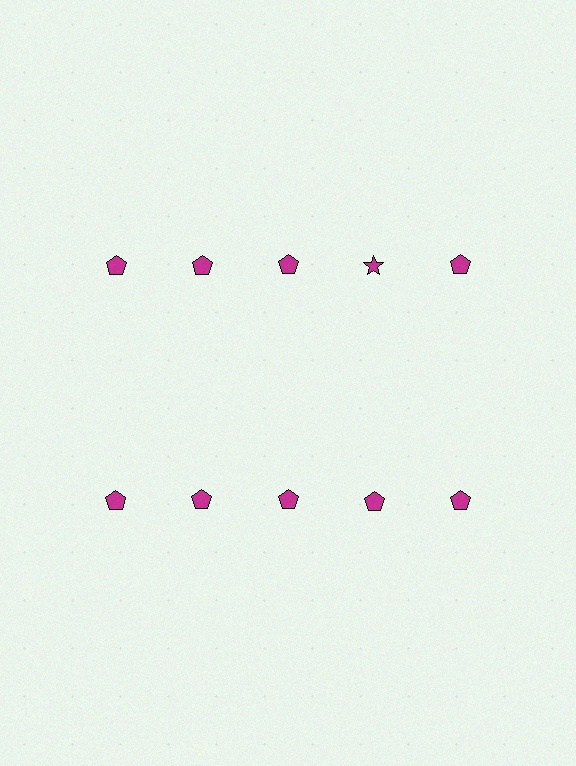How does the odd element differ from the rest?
It has a different shape: star instead of pentagon.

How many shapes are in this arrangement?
There are 10 shapes arranged in a grid pattern.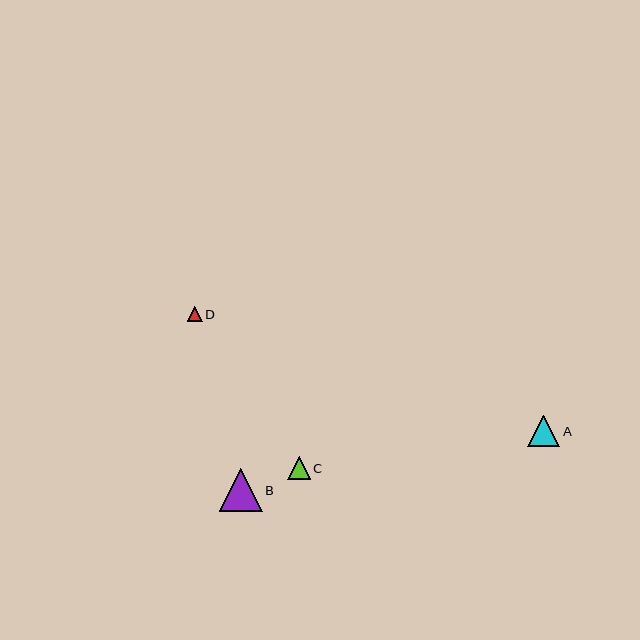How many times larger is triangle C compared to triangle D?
Triangle C is approximately 1.5 times the size of triangle D.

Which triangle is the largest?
Triangle B is the largest with a size of approximately 43 pixels.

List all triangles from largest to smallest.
From largest to smallest: B, A, C, D.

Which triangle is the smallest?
Triangle D is the smallest with a size of approximately 15 pixels.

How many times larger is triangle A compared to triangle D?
Triangle A is approximately 2.1 times the size of triangle D.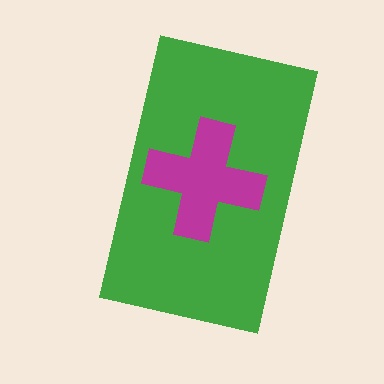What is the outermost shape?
The green rectangle.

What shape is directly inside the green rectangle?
The magenta cross.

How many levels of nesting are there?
2.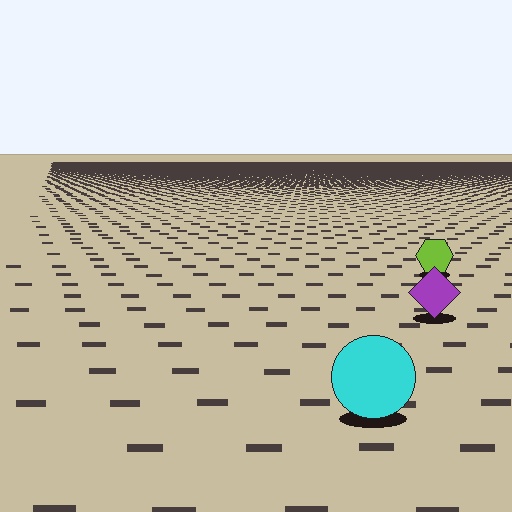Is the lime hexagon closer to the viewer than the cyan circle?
No. The cyan circle is closer — you can tell from the texture gradient: the ground texture is coarser near it.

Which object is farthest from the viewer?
The lime hexagon is farthest from the viewer. It appears smaller and the ground texture around it is denser.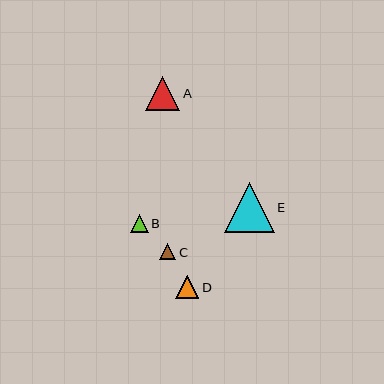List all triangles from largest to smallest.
From largest to smallest: E, A, D, B, C.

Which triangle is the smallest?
Triangle C is the smallest with a size of approximately 16 pixels.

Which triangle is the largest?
Triangle E is the largest with a size of approximately 50 pixels.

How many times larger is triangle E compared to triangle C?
Triangle E is approximately 3.1 times the size of triangle C.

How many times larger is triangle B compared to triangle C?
Triangle B is approximately 1.1 times the size of triangle C.